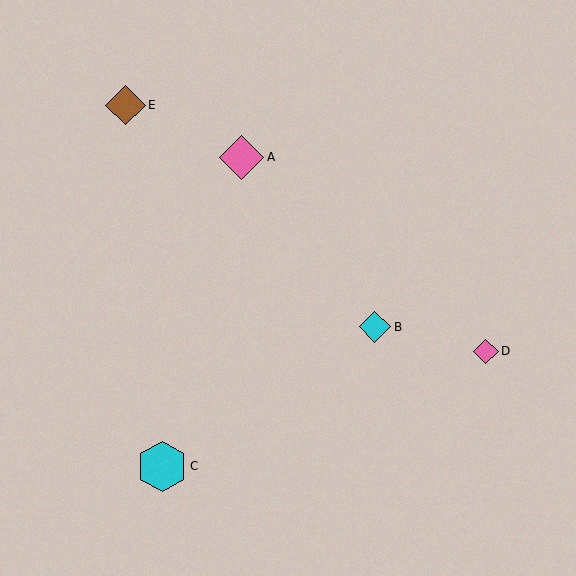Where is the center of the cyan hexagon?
The center of the cyan hexagon is at (162, 466).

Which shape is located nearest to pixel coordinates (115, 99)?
The brown diamond (labeled E) at (125, 105) is nearest to that location.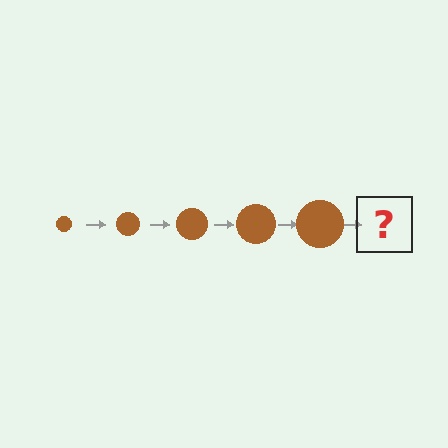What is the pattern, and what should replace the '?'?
The pattern is that the circle gets progressively larger each step. The '?' should be a brown circle, larger than the previous one.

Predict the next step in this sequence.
The next step is a brown circle, larger than the previous one.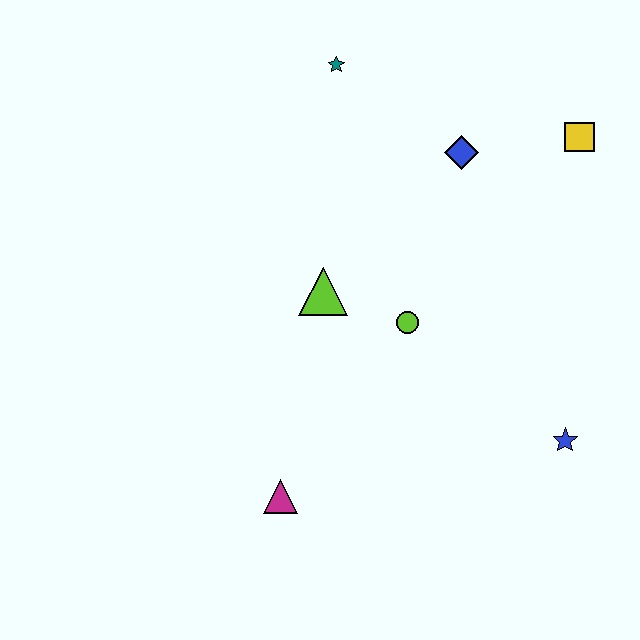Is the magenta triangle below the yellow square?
Yes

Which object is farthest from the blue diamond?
The magenta triangle is farthest from the blue diamond.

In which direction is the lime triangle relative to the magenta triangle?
The lime triangle is above the magenta triangle.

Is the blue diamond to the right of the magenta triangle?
Yes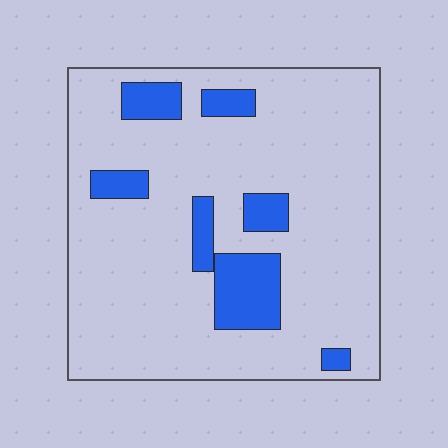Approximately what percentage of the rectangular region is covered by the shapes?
Approximately 15%.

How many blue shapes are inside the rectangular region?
7.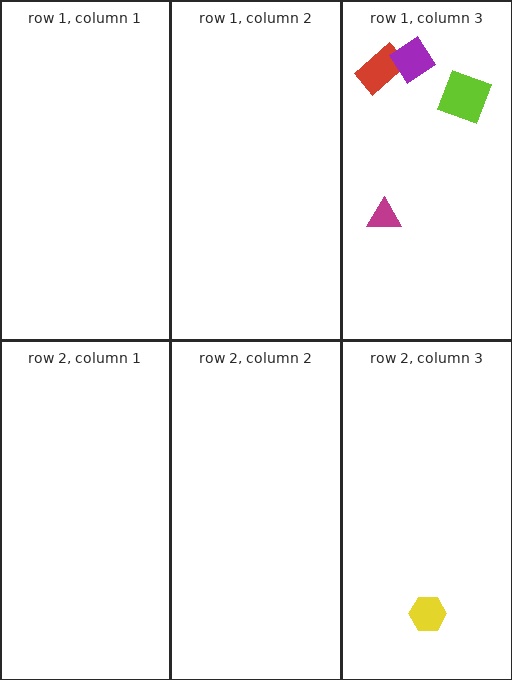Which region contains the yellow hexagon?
The row 2, column 3 region.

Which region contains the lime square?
The row 1, column 3 region.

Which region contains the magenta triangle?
The row 1, column 3 region.